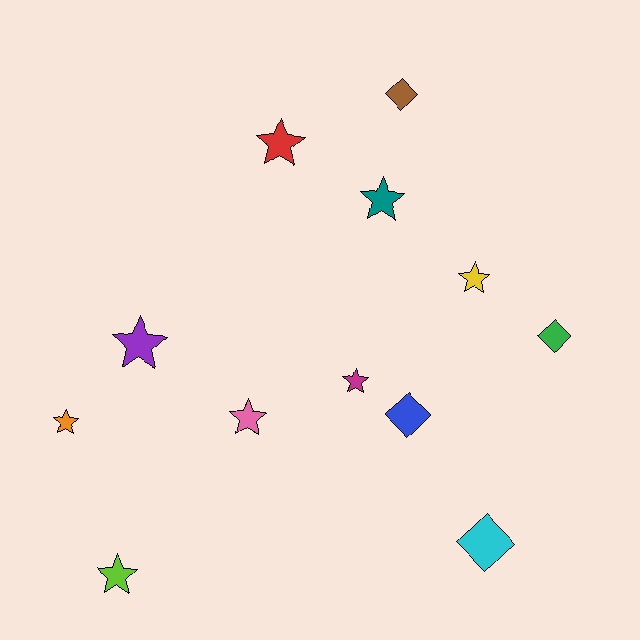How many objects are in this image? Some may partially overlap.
There are 12 objects.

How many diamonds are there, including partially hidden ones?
There are 4 diamonds.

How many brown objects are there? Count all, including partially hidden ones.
There is 1 brown object.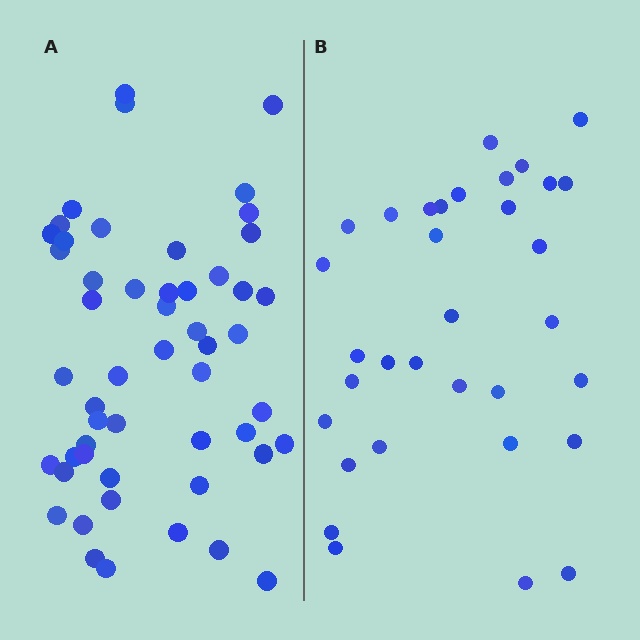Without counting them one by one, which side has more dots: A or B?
Region A (the left region) has more dots.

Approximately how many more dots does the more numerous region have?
Region A has approximately 20 more dots than region B.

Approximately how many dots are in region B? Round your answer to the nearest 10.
About 30 dots. (The exact count is 33, which rounds to 30.)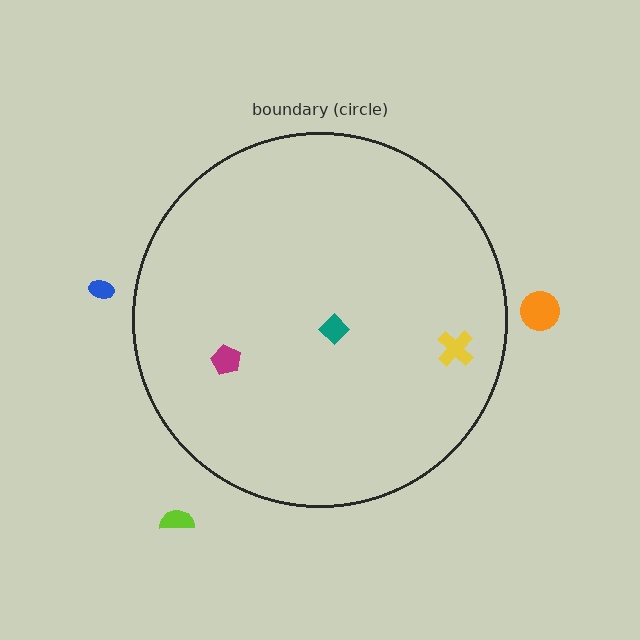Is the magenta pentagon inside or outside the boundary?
Inside.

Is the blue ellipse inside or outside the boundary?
Outside.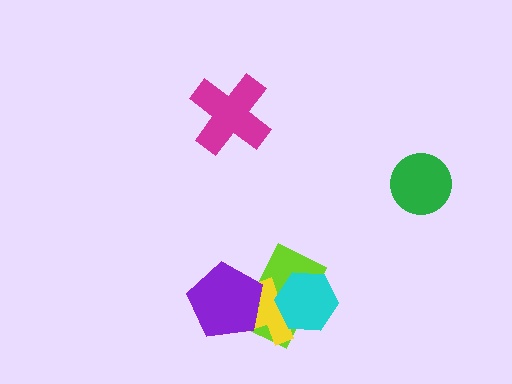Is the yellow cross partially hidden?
Yes, it is partially covered by another shape.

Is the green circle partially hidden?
No, no other shape covers it.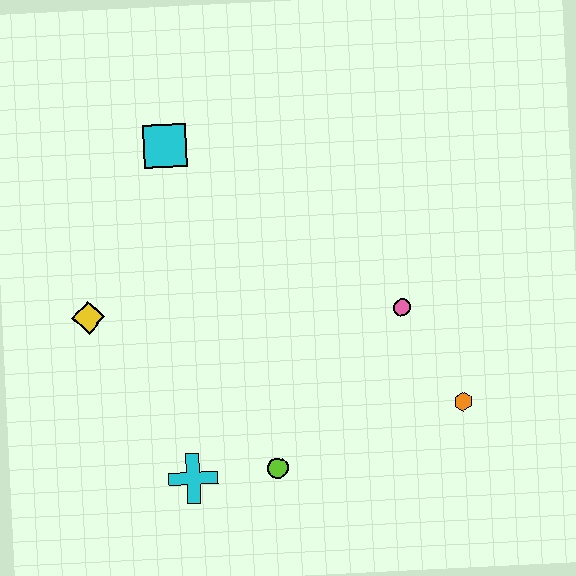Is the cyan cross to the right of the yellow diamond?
Yes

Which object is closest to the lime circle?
The cyan cross is closest to the lime circle.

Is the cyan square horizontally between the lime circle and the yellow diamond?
Yes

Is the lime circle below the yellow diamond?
Yes